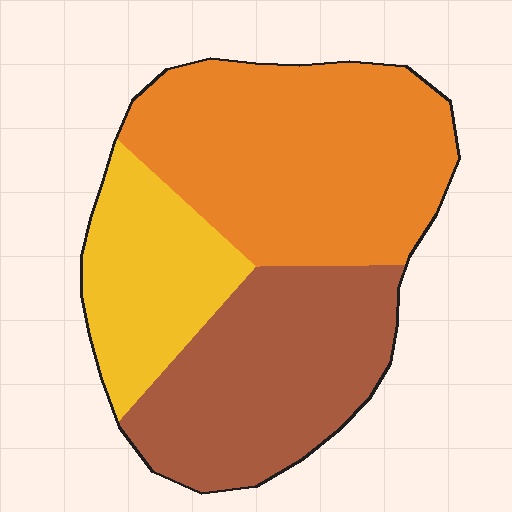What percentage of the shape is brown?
Brown covers 34% of the shape.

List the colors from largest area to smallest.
From largest to smallest: orange, brown, yellow.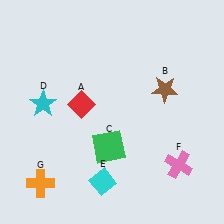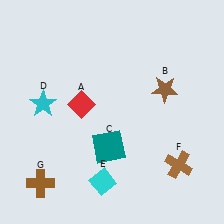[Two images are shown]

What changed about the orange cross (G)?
In Image 1, G is orange. In Image 2, it changed to brown.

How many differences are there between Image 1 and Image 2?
There are 3 differences between the two images.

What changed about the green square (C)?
In Image 1, C is green. In Image 2, it changed to teal.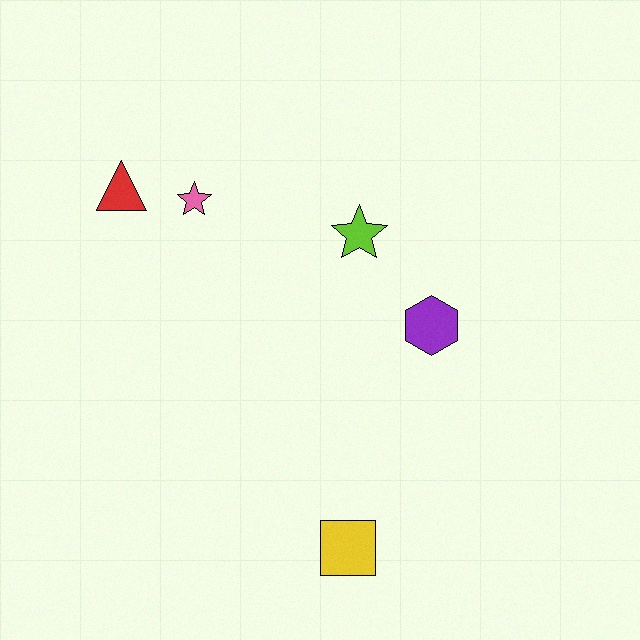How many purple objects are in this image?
There is 1 purple object.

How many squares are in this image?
There is 1 square.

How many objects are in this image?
There are 5 objects.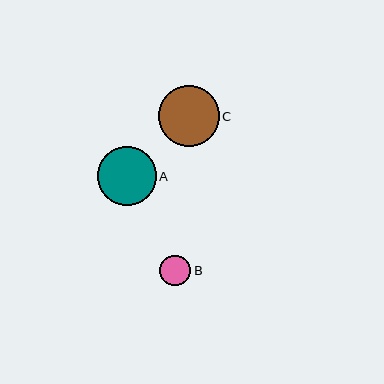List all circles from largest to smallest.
From largest to smallest: C, A, B.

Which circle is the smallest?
Circle B is the smallest with a size of approximately 31 pixels.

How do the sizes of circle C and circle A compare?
Circle C and circle A are approximately the same size.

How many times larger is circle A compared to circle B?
Circle A is approximately 1.9 times the size of circle B.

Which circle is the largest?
Circle C is the largest with a size of approximately 61 pixels.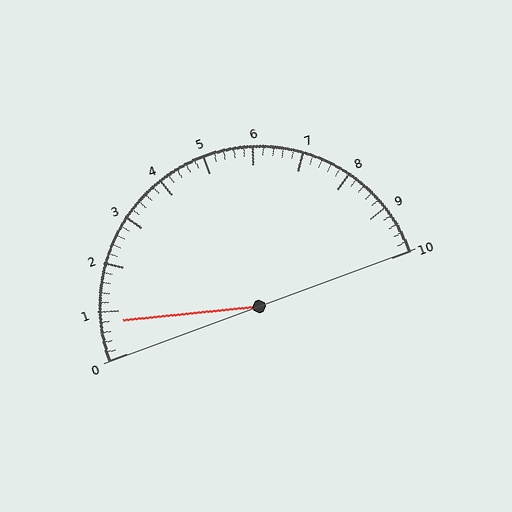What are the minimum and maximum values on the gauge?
The gauge ranges from 0 to 10.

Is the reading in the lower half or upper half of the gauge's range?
The reading is in the lower half of the range (0 to 10).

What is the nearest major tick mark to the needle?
The nearest major tick mark is 1.